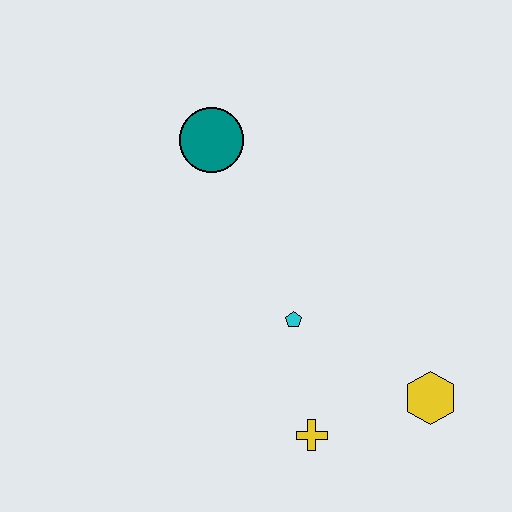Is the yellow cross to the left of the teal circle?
No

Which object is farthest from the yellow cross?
The teal circle is farthest from the yellow cross.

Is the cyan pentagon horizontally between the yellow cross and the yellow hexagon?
No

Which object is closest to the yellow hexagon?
The yellow cross is closest to the yellow hexagon.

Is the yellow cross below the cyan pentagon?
Yes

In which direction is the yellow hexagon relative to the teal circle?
The yellow hexagon is below the teal circle.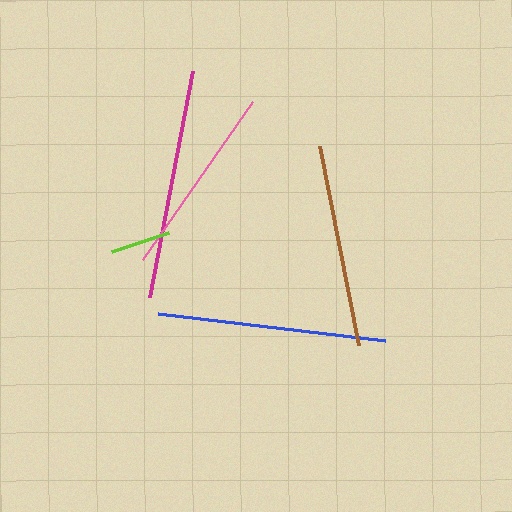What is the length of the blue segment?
The blue segment is approximately 229 pixels long.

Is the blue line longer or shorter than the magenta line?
The magenta line is longer than the blue line.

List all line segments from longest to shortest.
From longest to shortest: magenta, blue, brown, pink, lime.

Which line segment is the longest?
The magenta line is the longest at approximately 230 pixels.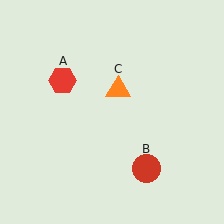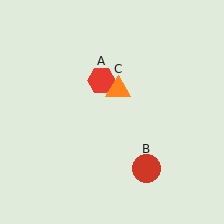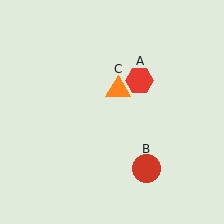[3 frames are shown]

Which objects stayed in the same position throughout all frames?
Red circle (object B) and orange triangle (object C) remained stationary.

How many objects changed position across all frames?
1 object changed position: red hexagon (object A).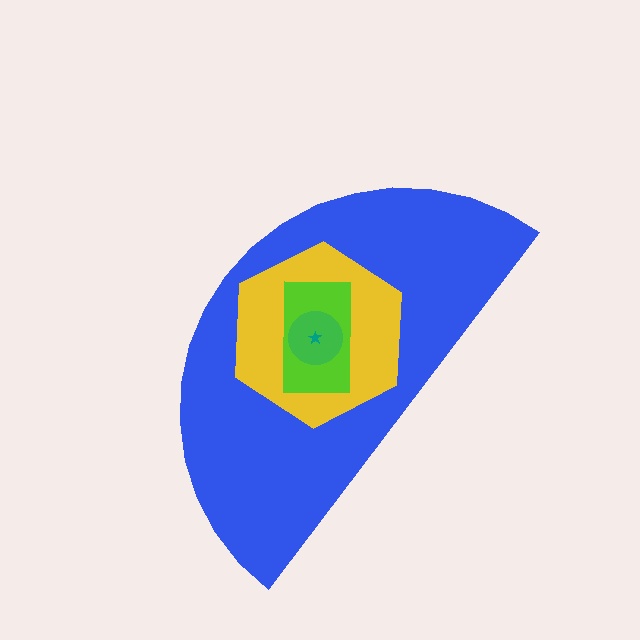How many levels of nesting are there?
5.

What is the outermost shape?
The blue semicircle.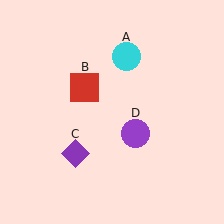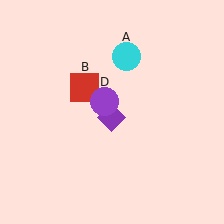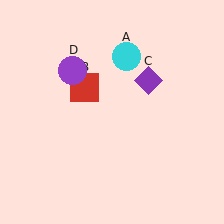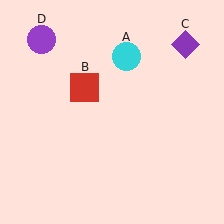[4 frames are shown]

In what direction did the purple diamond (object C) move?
The purple diamond (object C) moved up and to the right.